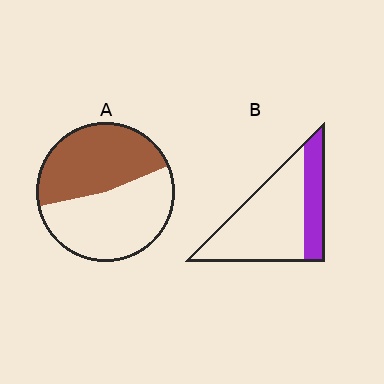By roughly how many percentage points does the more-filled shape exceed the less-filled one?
By roughly 20 percentage points (A over B).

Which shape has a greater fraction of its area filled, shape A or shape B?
Shape A.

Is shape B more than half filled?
No.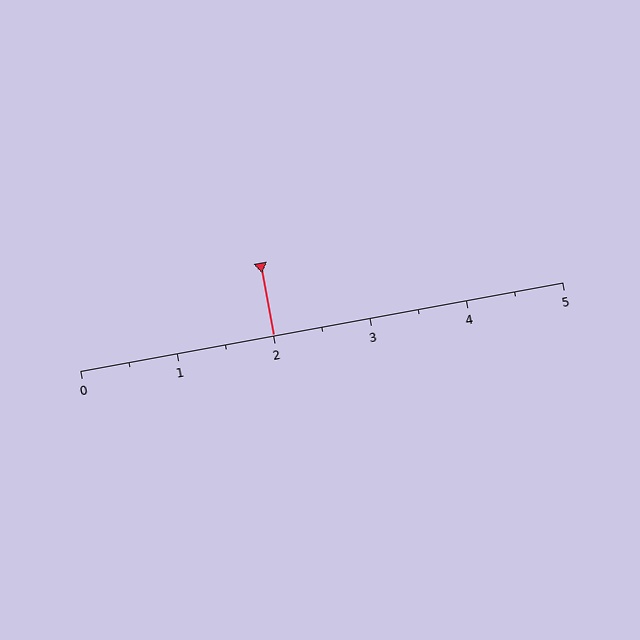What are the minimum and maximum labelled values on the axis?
The axis runs from 0 to 5.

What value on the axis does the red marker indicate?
The marker indicates approximately 2.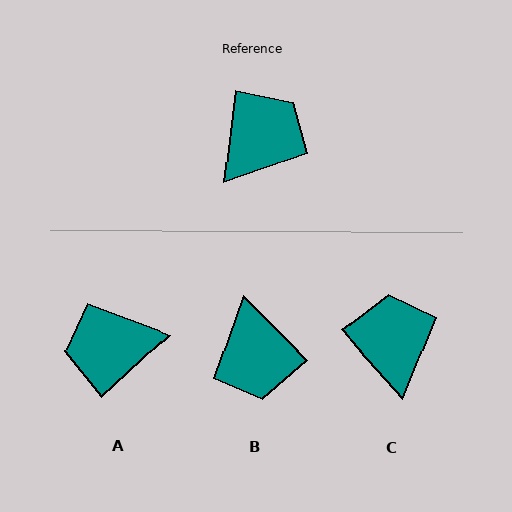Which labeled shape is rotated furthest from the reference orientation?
A, about 140 degrees away.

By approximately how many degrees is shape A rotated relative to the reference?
Approximately 140 degrees counter-clockwise.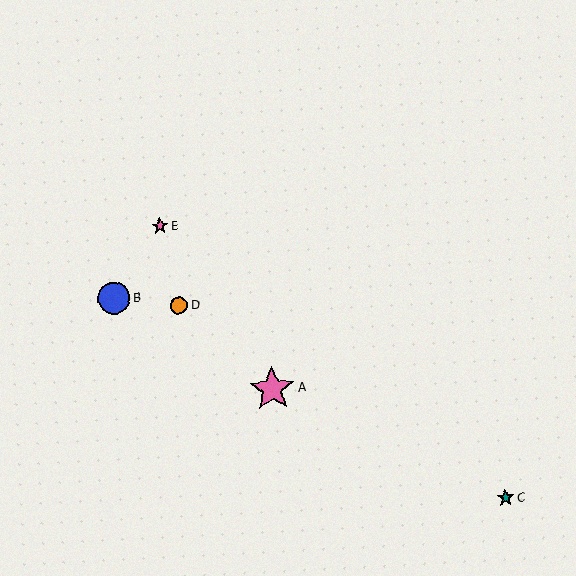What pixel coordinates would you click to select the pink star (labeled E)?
Click at (160, 226) to select the pink star E.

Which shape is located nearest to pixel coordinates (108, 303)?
The blue circle (labeled B) at (114, 298) is nearest to that location.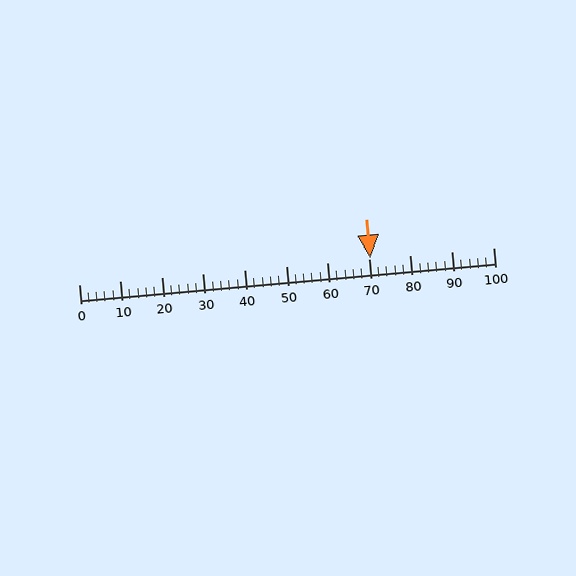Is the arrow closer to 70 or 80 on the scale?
The arrow is closer to 70.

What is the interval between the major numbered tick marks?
The major tick marks are spaced 10 units apart.